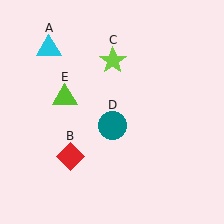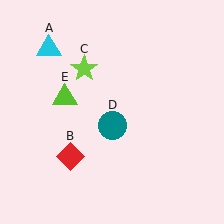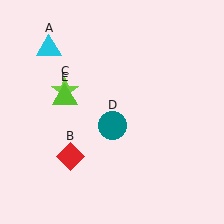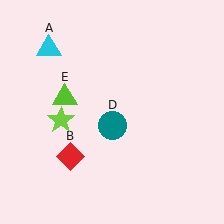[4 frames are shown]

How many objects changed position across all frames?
1 object changed position: lime star (object C).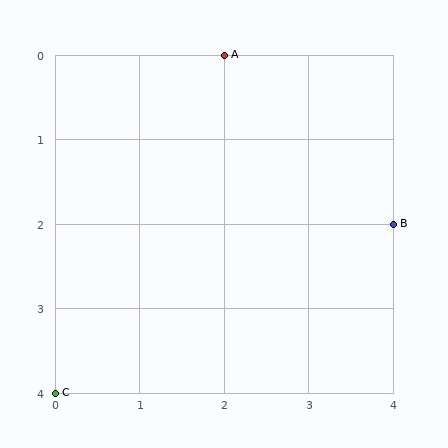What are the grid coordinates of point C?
Point C is at grid coordinates (0, 4).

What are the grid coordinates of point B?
Point B is at grid coordinates (4, 2).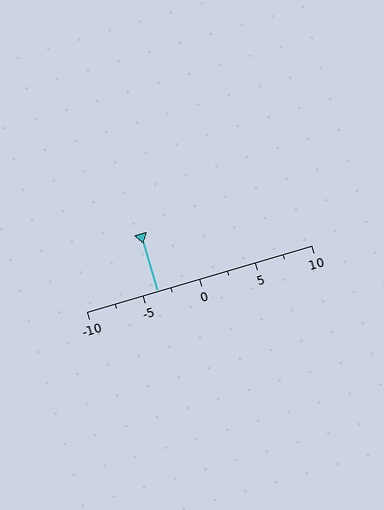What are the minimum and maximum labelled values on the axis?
The axis runs from -10 to 10.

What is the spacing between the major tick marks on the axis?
The major ticks are spaced 5 apart.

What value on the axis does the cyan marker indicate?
The marker indicates approximately -3.8.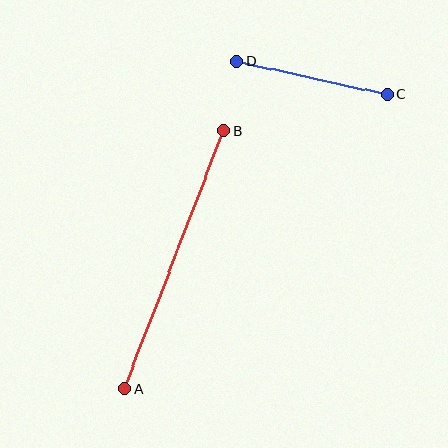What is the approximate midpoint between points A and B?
The midpoint is at approximately (174, 260) pixels.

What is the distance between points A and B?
The distance is approximately 277 pixels.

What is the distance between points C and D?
The distance is approximately 153 pixels.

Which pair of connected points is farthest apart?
Points A and B are farthest apart.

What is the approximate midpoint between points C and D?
The midpoint is at approximately (312, 78) pixels.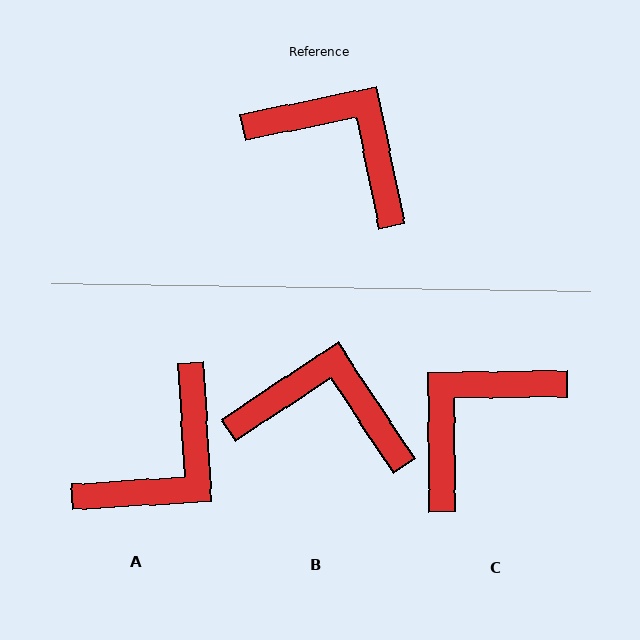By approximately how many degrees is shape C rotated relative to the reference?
Approximately 79 degrees counter-clockwise.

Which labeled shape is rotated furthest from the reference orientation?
A, about 98 degrees away.